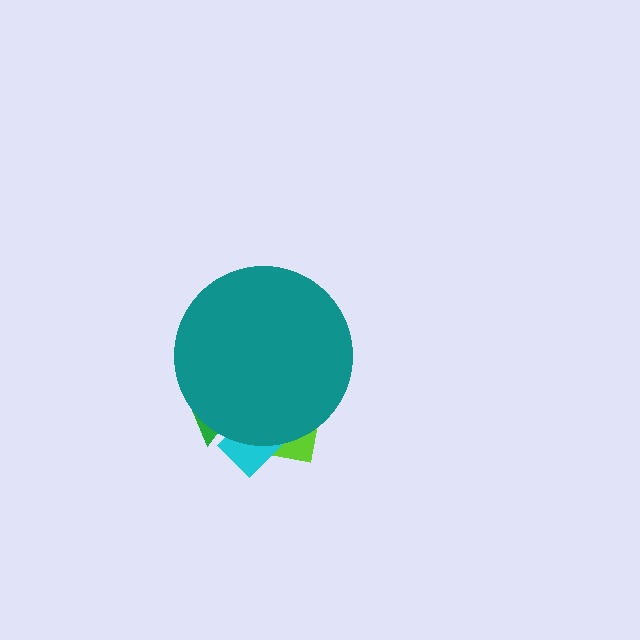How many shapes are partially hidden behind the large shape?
3 shapes are partially hidden.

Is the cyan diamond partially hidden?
Yes, the cyan diamond is partially hidden behind the teal circle.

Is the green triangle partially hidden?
Yes, the green triangle is partially hidden behind the teal circle.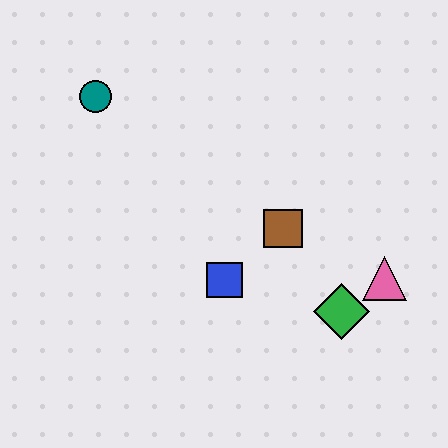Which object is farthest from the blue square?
The teal circle is farthest from the blue square.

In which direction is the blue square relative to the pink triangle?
The blue square is to the left of the pink triangle.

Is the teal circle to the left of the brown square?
Yes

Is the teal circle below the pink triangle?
No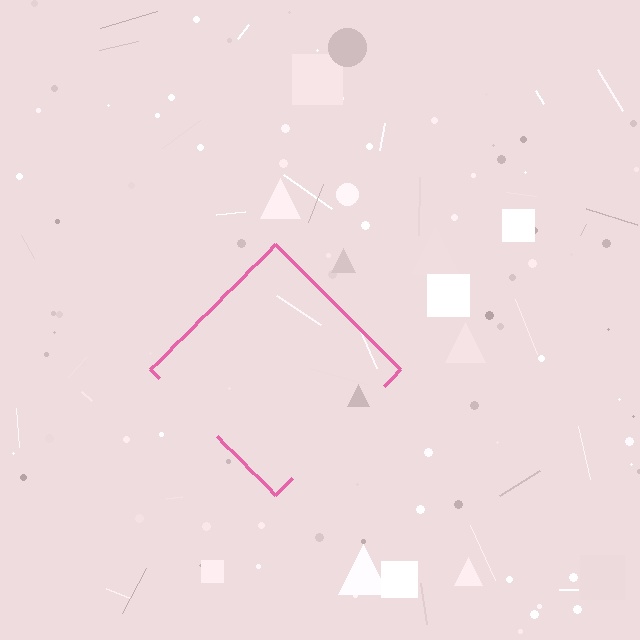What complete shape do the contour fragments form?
The contour fragments form a diamond.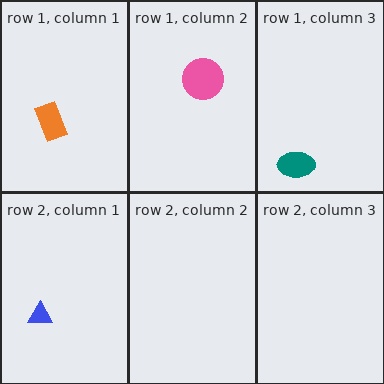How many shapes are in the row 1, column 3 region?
1.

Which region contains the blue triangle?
The row 2, column 1 region.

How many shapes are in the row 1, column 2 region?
1.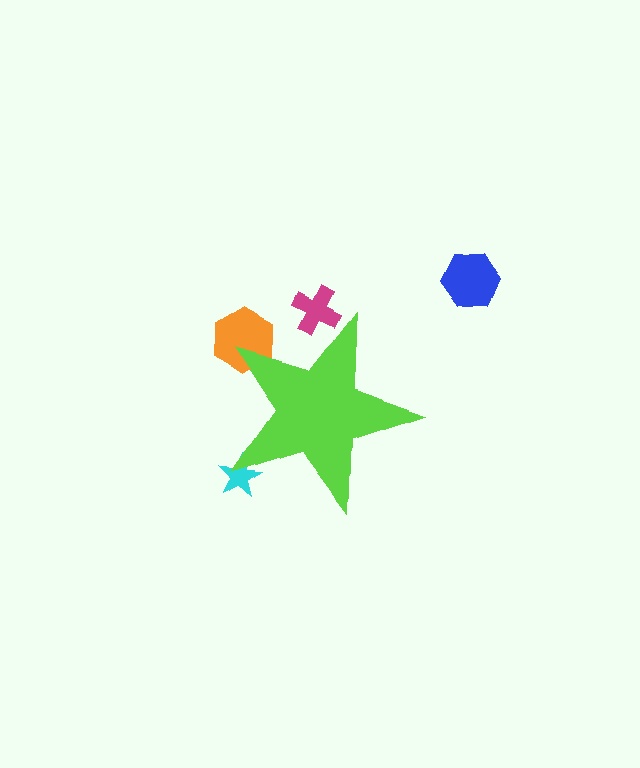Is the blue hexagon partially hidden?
No, the blue hexagon is fully visible.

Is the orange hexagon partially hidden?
Yes, the orange hexagon is partially hidden behind the lime star.